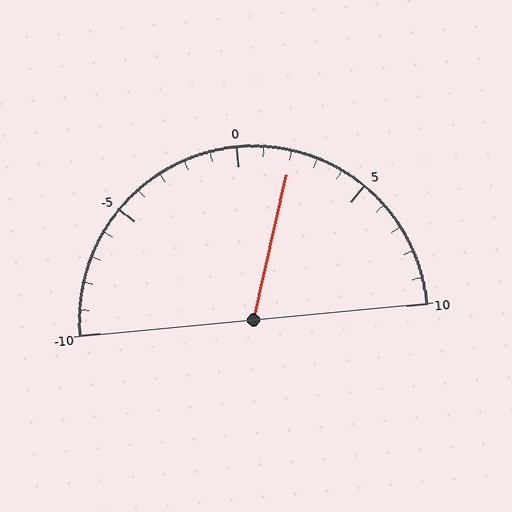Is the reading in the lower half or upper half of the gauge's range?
The reading is in the upper half of the range (-10 to 10).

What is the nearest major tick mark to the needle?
The nearest major tick mark is 0.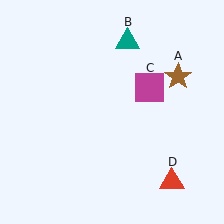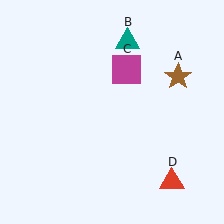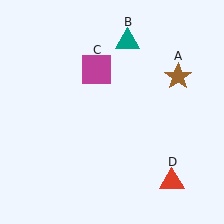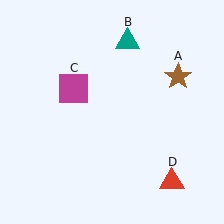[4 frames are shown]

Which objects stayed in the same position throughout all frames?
Brown star (object A) and teal triangle (object B) and red triangle (object D) remained stationary.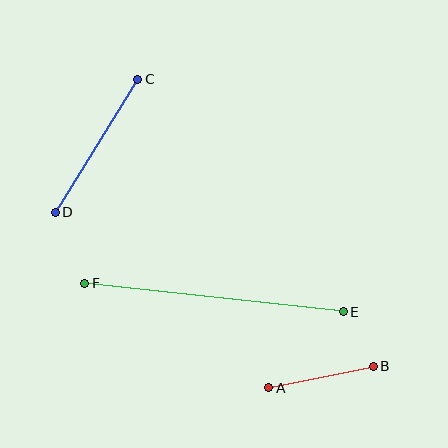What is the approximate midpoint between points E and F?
The midpoint is at approximately (214, 297) pixels.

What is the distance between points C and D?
The distance is approximately 156 pixels.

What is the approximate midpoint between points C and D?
The midpoint is at approximately (97, 146) pixels.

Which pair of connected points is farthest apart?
Points E and F are farthest apart.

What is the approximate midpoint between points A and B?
The midpoint is at approximately (321, 377) pixels.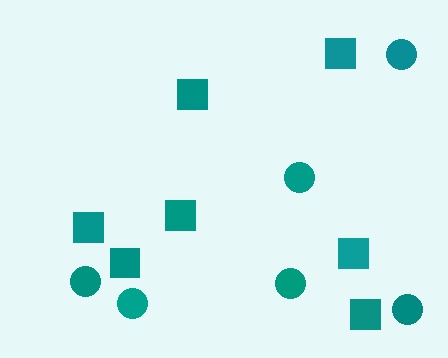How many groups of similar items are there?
There are 2 groups: one group of squares (7) and one group of circles (6).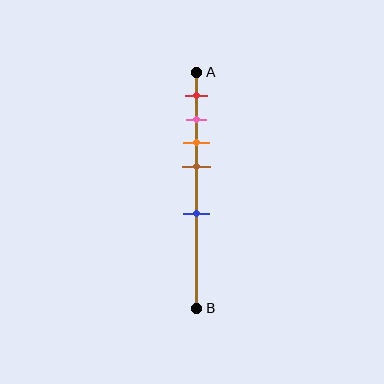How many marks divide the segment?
There are 5 marks dividing the segment.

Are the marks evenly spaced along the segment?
No, the marks are not evenly spaced.